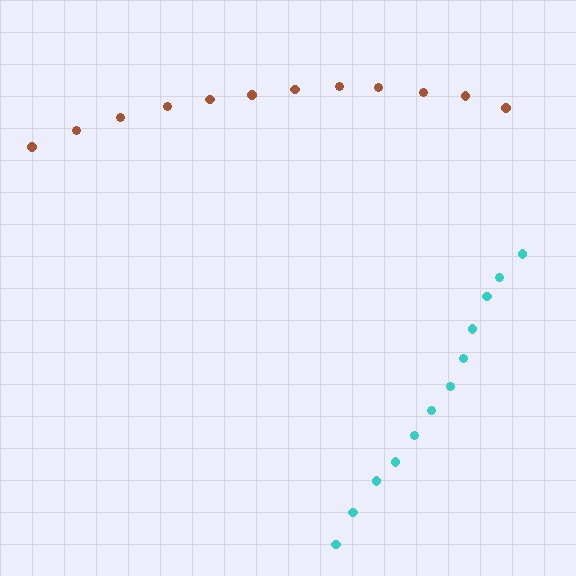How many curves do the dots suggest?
There are 2 distinct paths.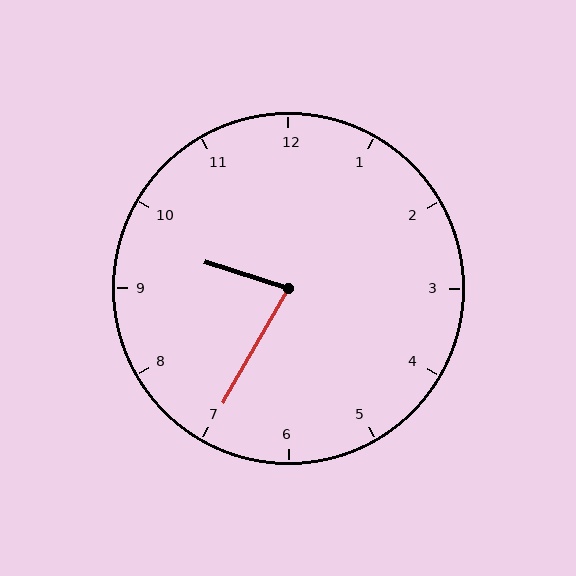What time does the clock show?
9:35.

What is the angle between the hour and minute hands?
Approximately 78 degrees.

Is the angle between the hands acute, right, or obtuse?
It is acute.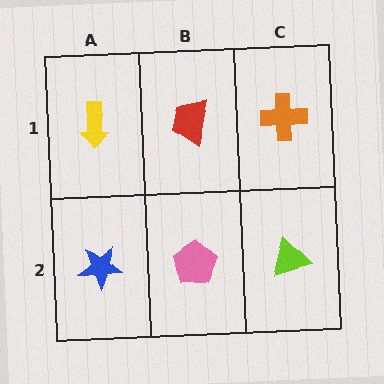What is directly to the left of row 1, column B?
A yellow arrow.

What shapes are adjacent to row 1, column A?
A blue star (row 2, column A), a red trapezoid (row 1, column B).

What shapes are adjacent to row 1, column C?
A lime triangle (row 2, column C), a red trapezoid (row 1, column B).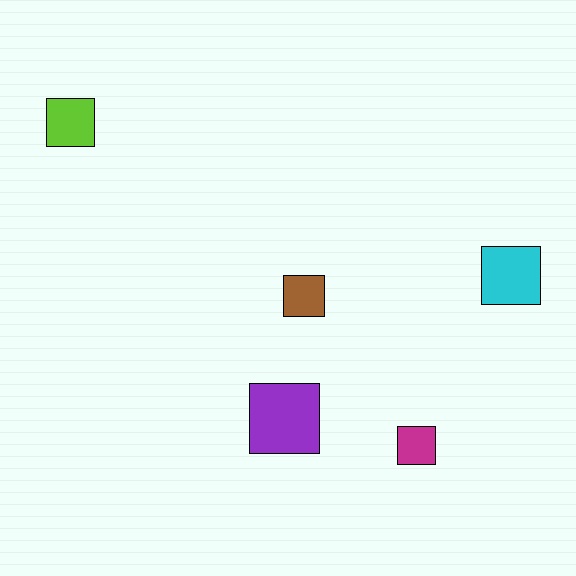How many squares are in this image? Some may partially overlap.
There are 5 squares.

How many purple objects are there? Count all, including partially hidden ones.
There is 1 purple object.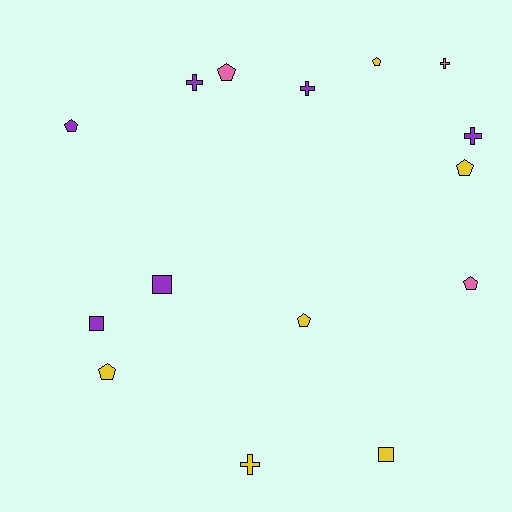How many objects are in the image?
There are 15 objects.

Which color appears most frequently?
Yellow, with 6 objects.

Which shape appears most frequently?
Pentagon, with 7 objects.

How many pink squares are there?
There are no pink squares.